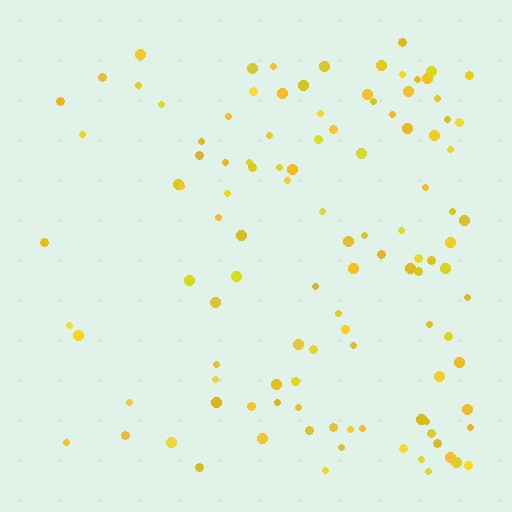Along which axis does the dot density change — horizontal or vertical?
Horizontal.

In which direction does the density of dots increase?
From left to right, with the right side densest.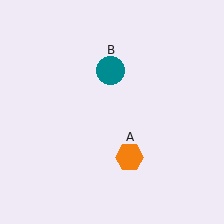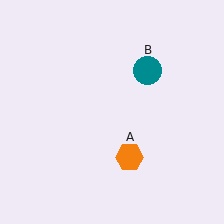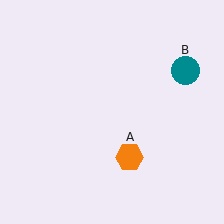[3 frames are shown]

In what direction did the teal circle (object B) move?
The teal circle (object B) moved right.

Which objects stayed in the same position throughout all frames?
Orange hexagon (object A) remained stationary.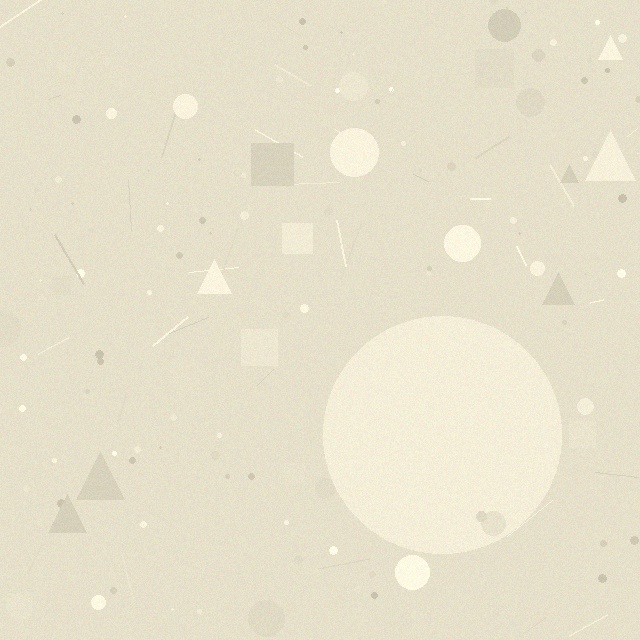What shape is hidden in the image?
A circle is hidden in the image.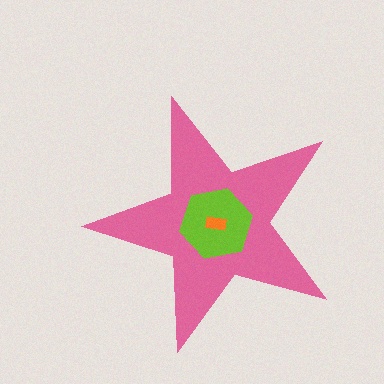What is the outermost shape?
The pink star.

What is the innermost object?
The orange rectangle.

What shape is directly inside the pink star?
The lime hexagon.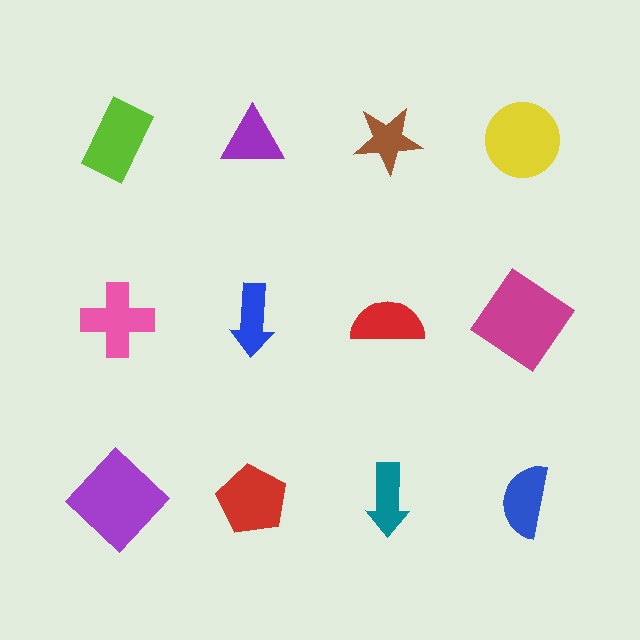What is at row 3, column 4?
A blue semicircle.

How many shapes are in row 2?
4 shapes.